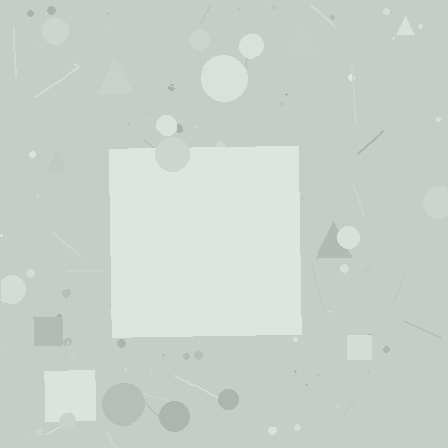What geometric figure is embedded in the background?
A square is embedded in the background.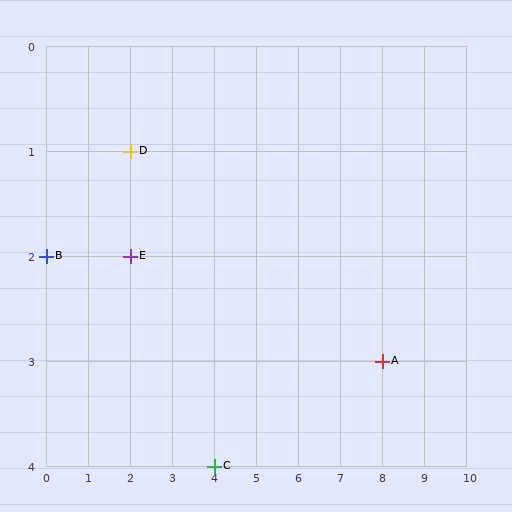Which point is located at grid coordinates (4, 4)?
Point C is at (4, 4).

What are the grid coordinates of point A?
Point A is at grid coordinates (8, 3).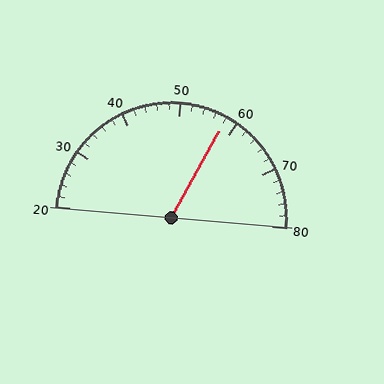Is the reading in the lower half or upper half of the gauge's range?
The reading is in the upper half of the range (20 to 80).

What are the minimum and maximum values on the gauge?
The gauge ranges from 20 to 80.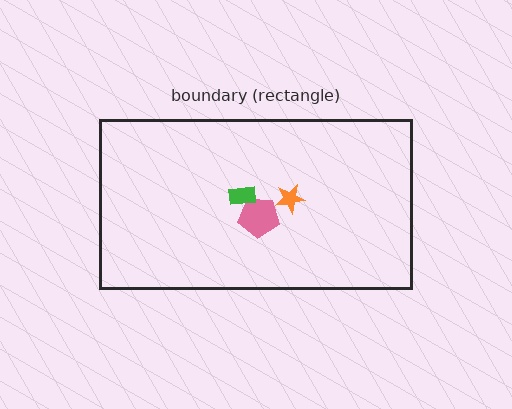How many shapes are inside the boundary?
3 inside, 0 outside.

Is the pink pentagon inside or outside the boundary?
Inside.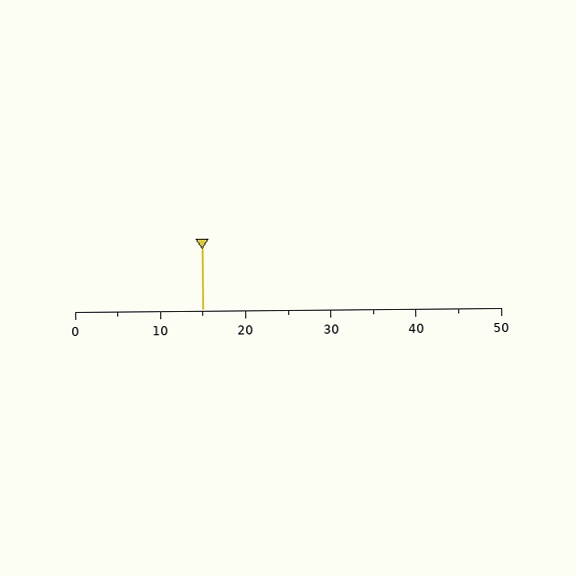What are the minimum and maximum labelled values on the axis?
The axis runs from 0 to 50.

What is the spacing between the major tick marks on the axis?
The major ticks are spaced 10 apart.